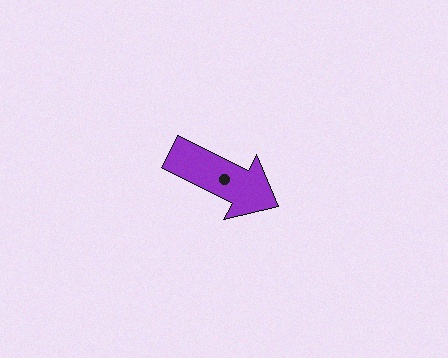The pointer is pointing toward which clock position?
Roughly 4 o'clock.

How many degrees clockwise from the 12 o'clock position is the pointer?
Approximately 117 degrees.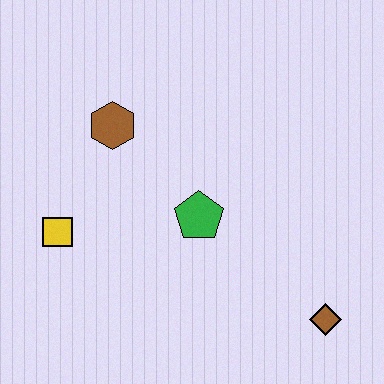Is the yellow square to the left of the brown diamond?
Yes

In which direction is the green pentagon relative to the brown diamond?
The green pentagon is to the left of the brown diamond.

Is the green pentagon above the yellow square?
Yes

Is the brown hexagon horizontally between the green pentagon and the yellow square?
Yes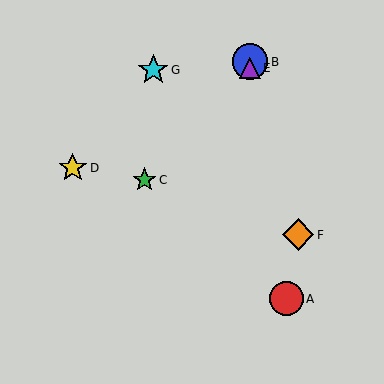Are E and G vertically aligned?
No, E is at x≈250 and G is at x≈153.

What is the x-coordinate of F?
Object F is at x≈298.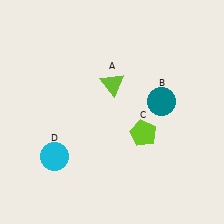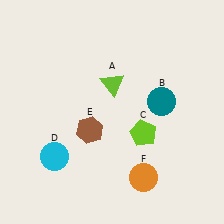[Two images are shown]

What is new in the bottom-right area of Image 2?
An orange circle (F) was added in the bottom-right area of Image 2.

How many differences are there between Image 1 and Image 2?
There are 2 differences between the two images.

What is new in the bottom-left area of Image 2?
A brown hexagon (E) was added in the bottom-left area of Image 2.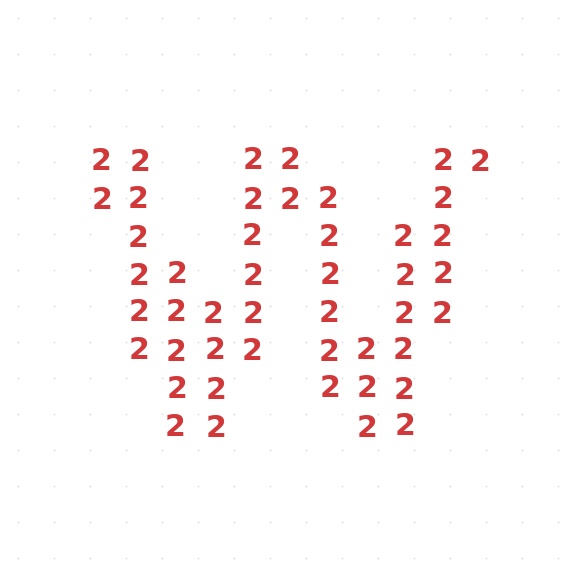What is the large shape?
The large shape is the letter W.